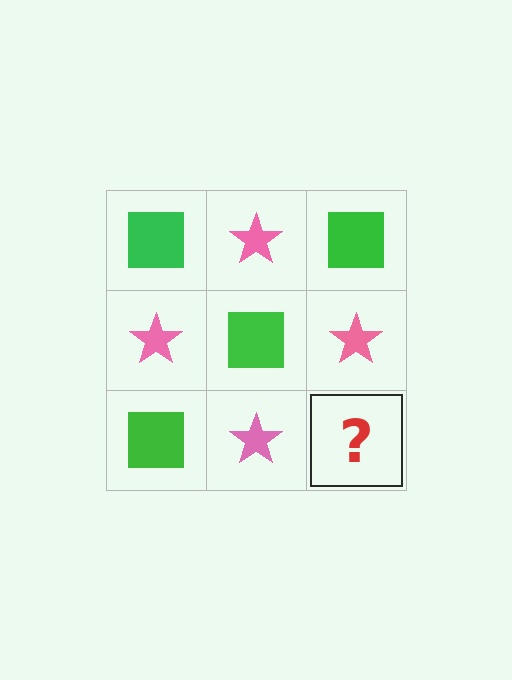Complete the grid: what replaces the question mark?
The question mark should be replaced with a green square.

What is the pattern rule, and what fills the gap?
The rule is that it alternates green square and pink star in a checkerboard pattern. The gap should be filled with a green square.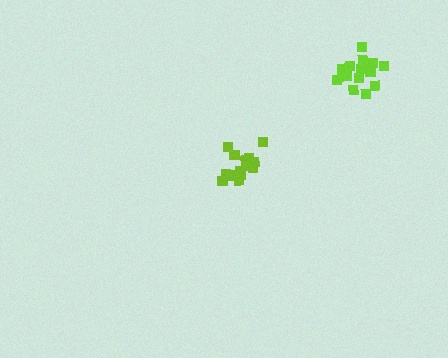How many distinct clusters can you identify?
There are 2 distinct clusters.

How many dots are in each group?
Group 1: 15 dots, Group 2: 16 dots (31 total).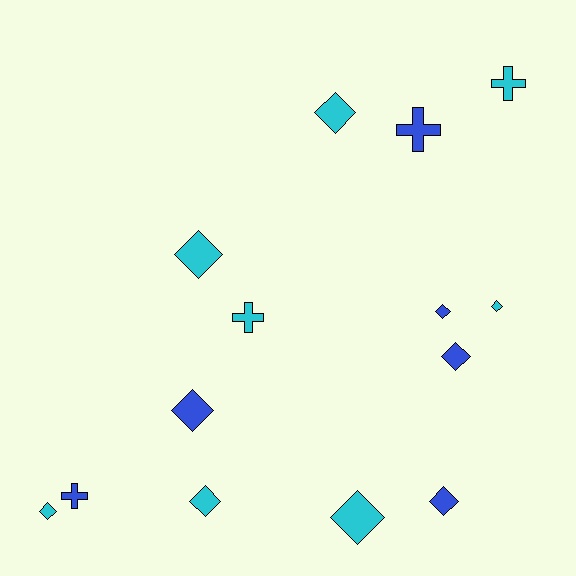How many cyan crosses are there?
There are 2 cyan crosses.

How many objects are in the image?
There are 14 objects.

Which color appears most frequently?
Cyan, with 8 objects.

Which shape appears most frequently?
Diamond, with 10 objects.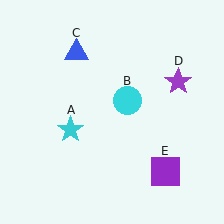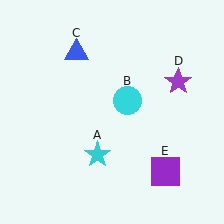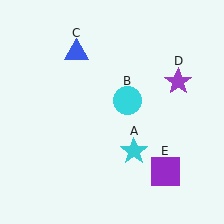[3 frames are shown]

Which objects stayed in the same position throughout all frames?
Cyan circle (object B) and blue triangle (object C) and purple star (object D) and purple square (object E) remained stationary.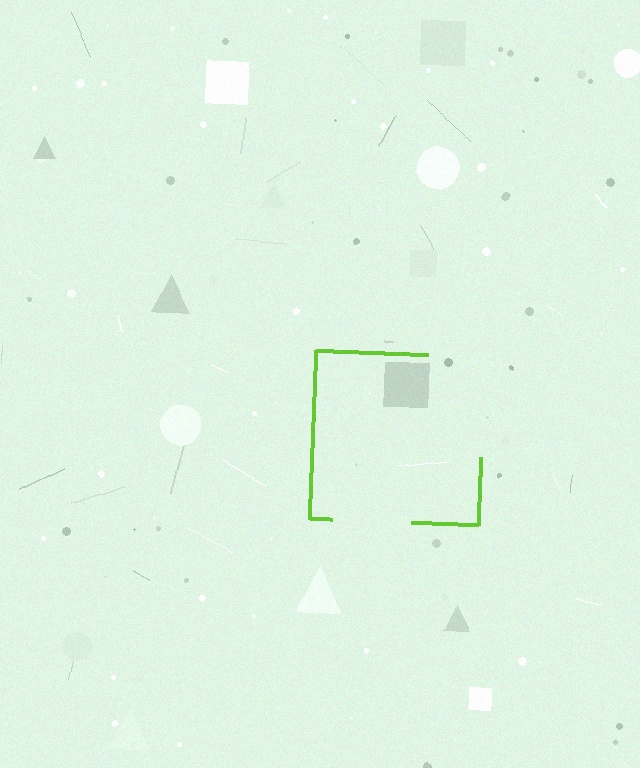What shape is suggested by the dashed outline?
The dashed outline suggests a square.